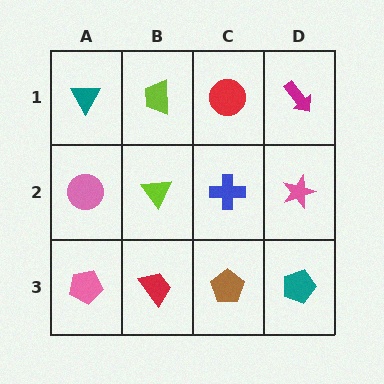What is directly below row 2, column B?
A red trapezoid.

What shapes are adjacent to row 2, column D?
A magenta arrow (row 1, column D), a teal pentagon (row 3, column D), a blue cross (row 2, column C).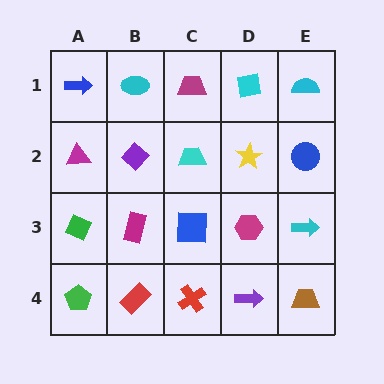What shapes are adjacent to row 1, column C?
A cyan trapezoid (row 2, column C), a cyan ellipse (row 1, column B), a cyan square (row 1, column D).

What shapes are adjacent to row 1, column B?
A purple diamond (row 2, column B), a blue arrow (row 1, column A), a magenta trapezoid (row 1, column C).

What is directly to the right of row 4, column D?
A brown trapezoid.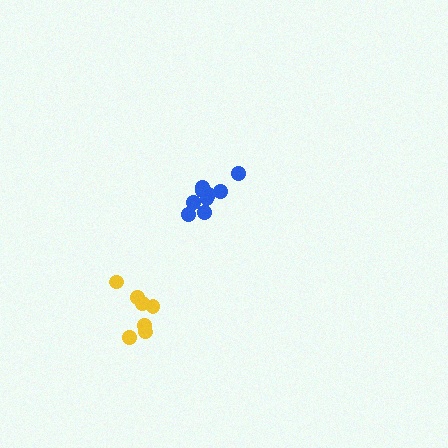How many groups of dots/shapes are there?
There are 2 groups.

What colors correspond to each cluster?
The clusters are colored: blue, yellow.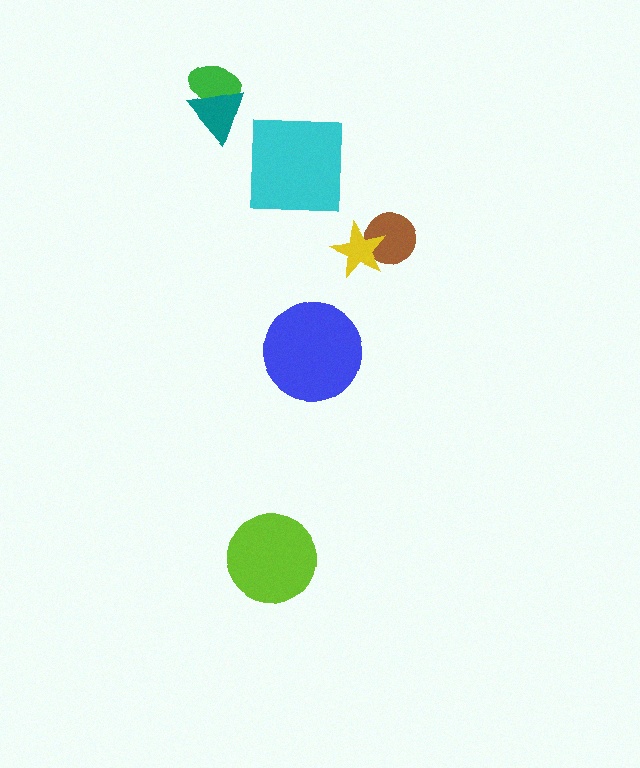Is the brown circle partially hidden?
Yes, it is partially covered by another shape.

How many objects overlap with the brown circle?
1 object overlaps with the brown circle.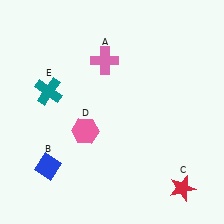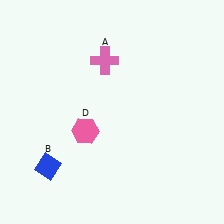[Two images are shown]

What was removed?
The teal cross (E), the red star (C) were removed in Image 2.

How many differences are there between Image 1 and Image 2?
There are 2 differences between the two images.